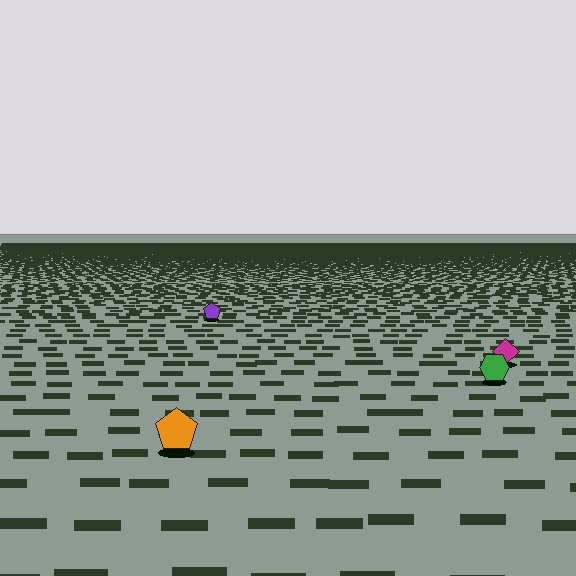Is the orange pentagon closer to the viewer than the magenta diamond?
Yes. The orange pentagon is closer — you can tell from the texture gradient: the ground texture is coarser near it.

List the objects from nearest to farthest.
From nearest to farthest: the orange pentagon, the green hexagon, the magenta diamond, the purple pentagon.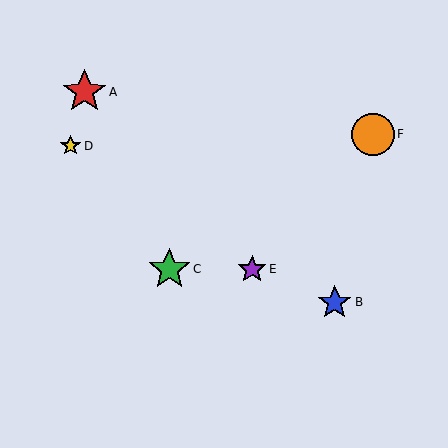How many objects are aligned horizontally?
2 objects (C, E) are aligned horizontally.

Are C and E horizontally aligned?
Yes, both are at y≈269.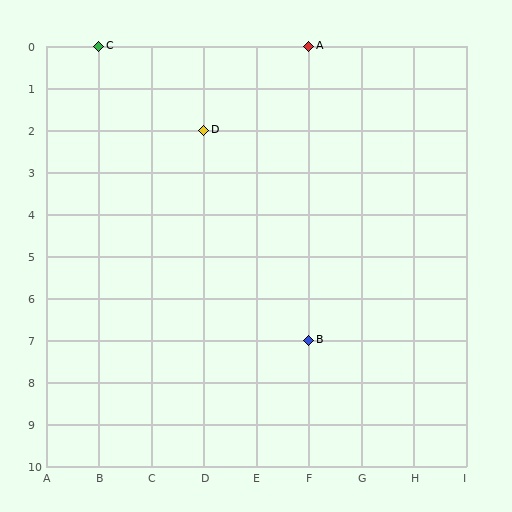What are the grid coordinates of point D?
Point D is at grid coordinates (D, 2).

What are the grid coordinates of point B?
Point B is at grid coordinates (F, 7).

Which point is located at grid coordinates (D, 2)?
Point D is at (D, 2).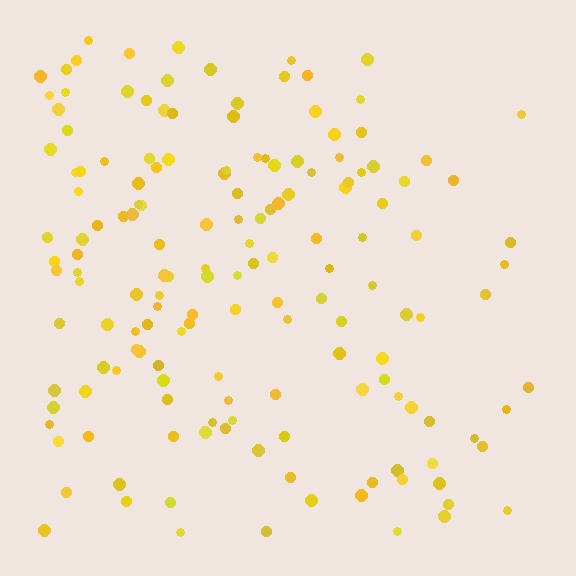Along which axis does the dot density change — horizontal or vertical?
Horizontal.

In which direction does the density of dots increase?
From right to left, with the left side densest.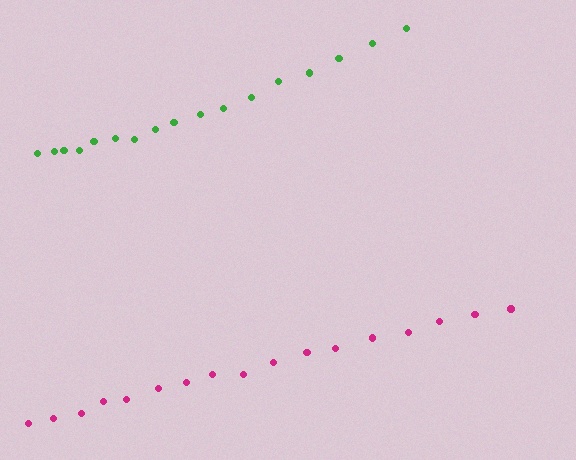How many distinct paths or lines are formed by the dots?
There are 2 distinct paths.